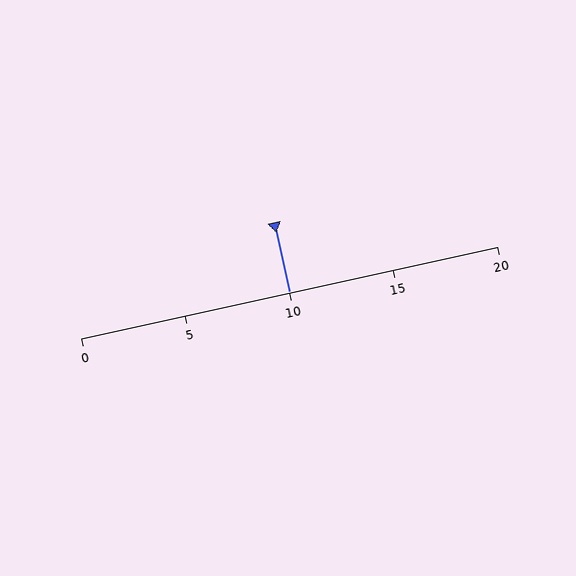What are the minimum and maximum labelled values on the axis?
The axis runs from 0 to 20.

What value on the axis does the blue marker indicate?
The marker indicates approximately 10.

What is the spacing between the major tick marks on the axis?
The major ticks are spaced 5 apart.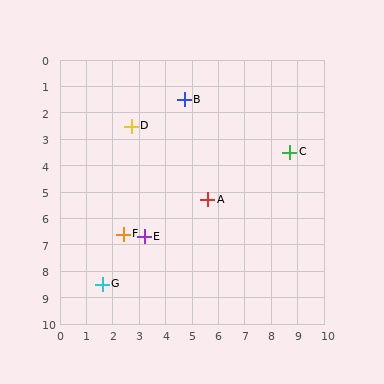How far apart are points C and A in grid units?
Points C and A are about 3.6 grid units apart.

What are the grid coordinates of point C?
Point C is at approximately (8.7, 3.5).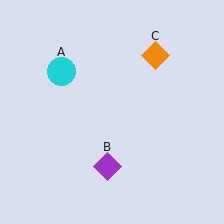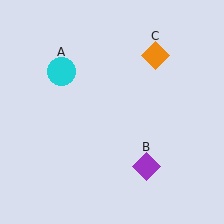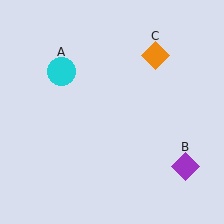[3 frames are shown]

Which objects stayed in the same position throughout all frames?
Cyan circle (object A) and orange diamond (object C) remained stationary.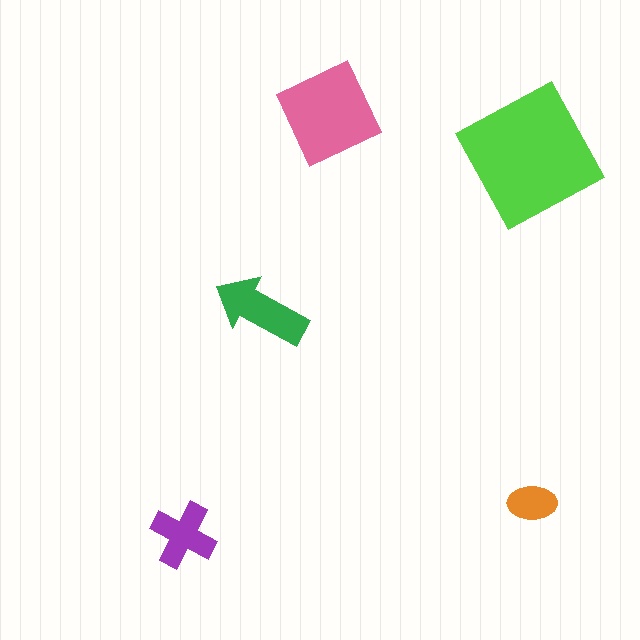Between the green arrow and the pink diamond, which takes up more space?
The pink diamond.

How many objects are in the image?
There are 5 objects in the image.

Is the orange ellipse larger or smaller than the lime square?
Smaller.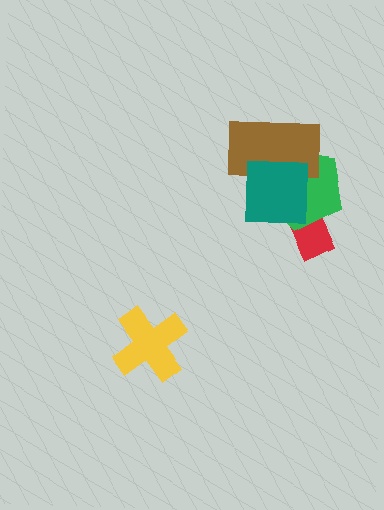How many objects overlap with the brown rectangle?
2 objects overlap with the brown rectangle.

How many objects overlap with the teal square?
3 objects overlap with the teal square.